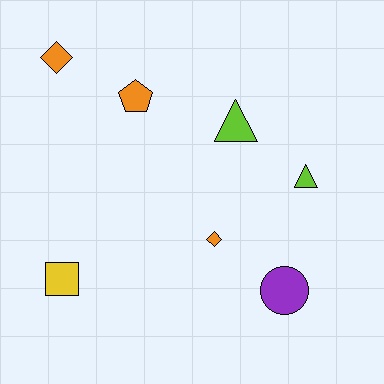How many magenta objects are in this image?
There are no magenta objects.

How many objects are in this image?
There are 7 objects.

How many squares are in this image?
There is 1 square.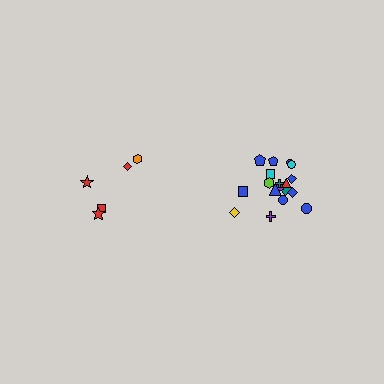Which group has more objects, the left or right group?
The right group.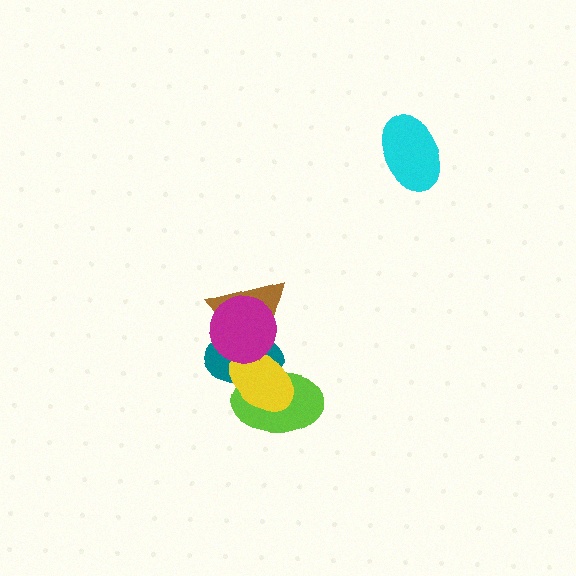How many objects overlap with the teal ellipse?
4 objects overlap with the teal ellipse.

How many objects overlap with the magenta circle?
3 objects overlap with the magenta circle.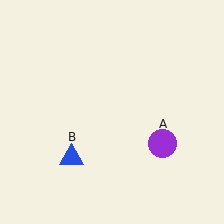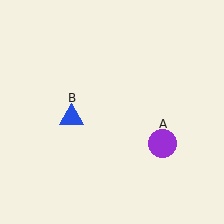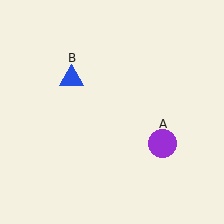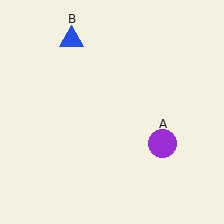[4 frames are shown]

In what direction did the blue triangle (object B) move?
The blue triangle (object B) moved up.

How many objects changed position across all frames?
1 object changed position: blue triangle (object B).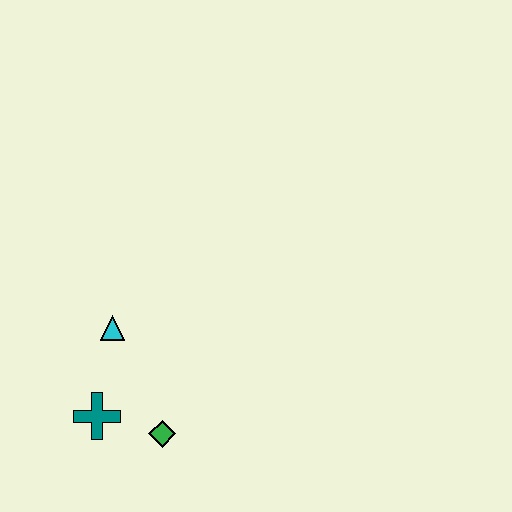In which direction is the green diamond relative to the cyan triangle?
The green diamond is below the cyan triangle.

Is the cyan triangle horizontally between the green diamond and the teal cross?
Yes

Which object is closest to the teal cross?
The green diamond is closest to the teal cross.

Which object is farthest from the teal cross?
The cyan triangle is farthest from the teal cross.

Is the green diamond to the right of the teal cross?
Yes